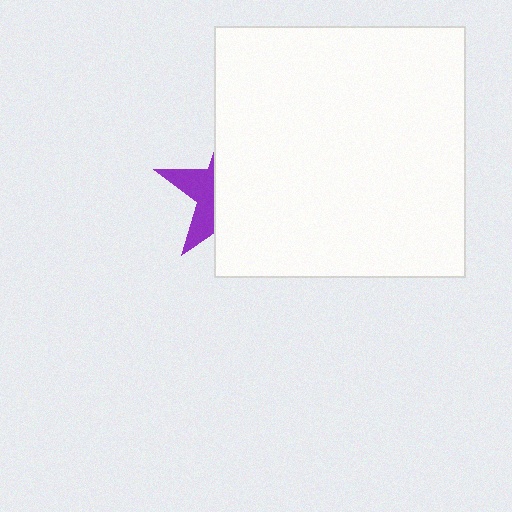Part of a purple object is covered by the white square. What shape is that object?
It is a star.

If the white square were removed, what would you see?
You would see the complete purple star.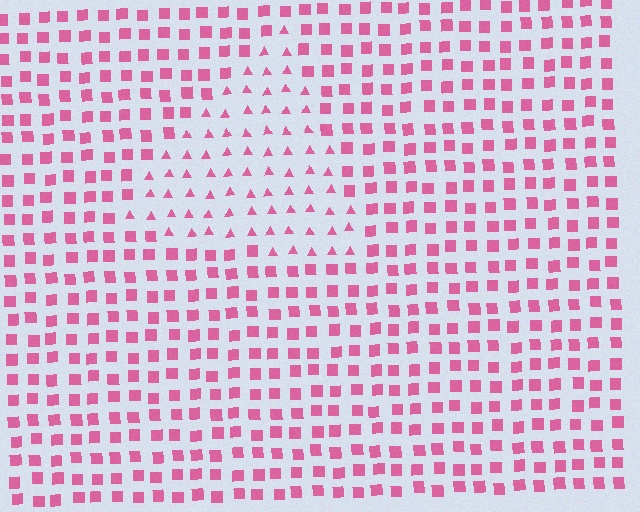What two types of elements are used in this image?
The image uses triangles inside the triangle region and squares outside it.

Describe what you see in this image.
The image is filled with small pink elements arranged in a uniform grid. A triangle-shaped region contains triangles, while the surrounding area contains squares. The boundary is defined purely by the change in element shape.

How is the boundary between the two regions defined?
The boundary is defined by a change in element shape: triangles inside vs. squares outside. All elements share the same color and spacing.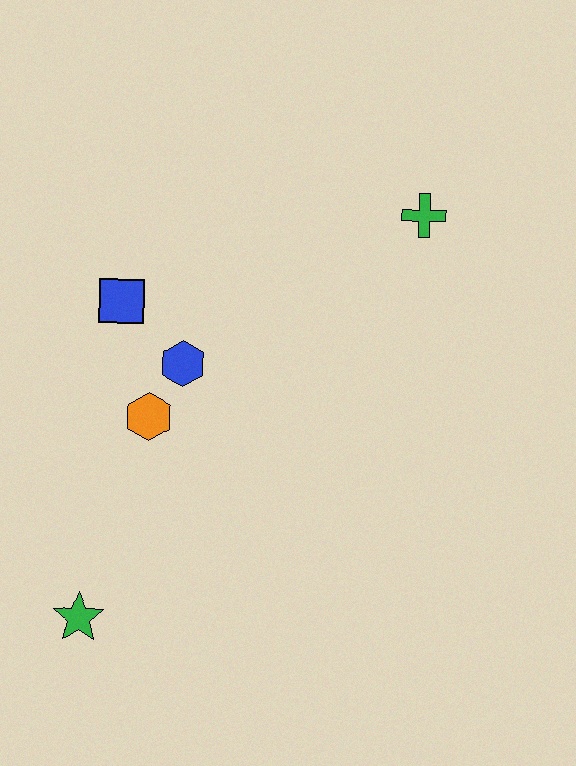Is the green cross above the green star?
Yes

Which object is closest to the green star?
The orange hexagon is closest to the green star.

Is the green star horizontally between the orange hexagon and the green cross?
No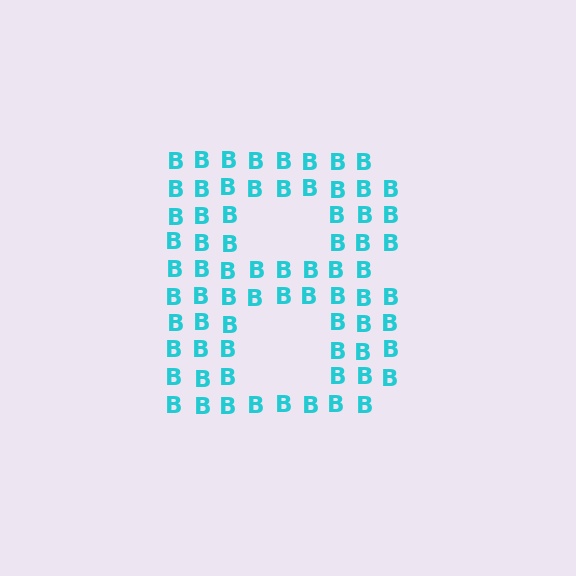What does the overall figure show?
The overall figure shows the letter B.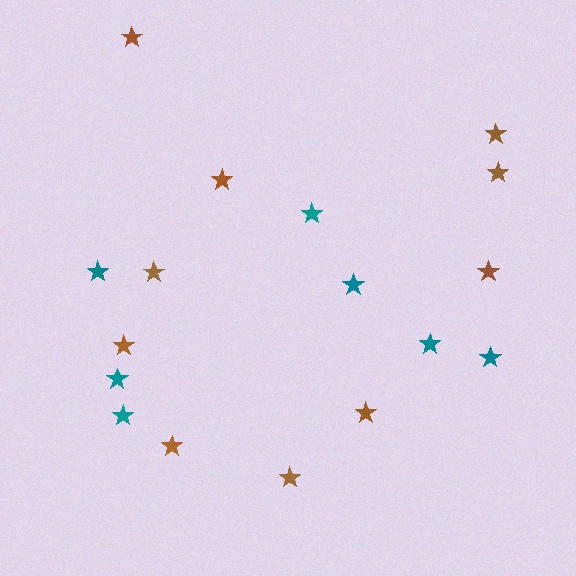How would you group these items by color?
There are 2 groups: one group of brown stars (10) and one group of teal stars (7).